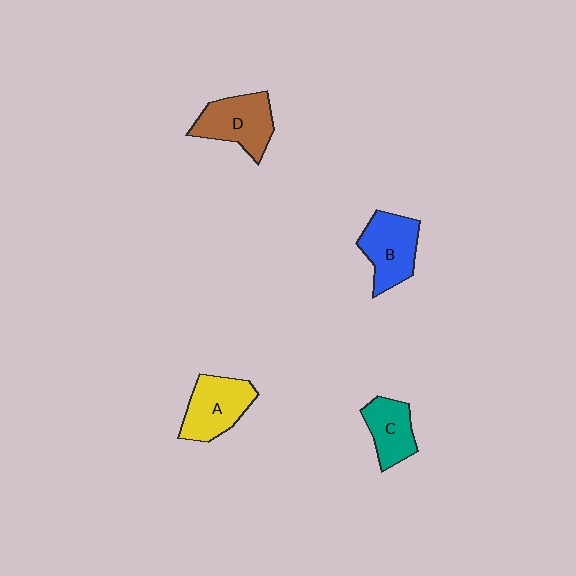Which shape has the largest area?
Shape D (brown).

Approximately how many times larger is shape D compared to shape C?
Approximately 1.3 times.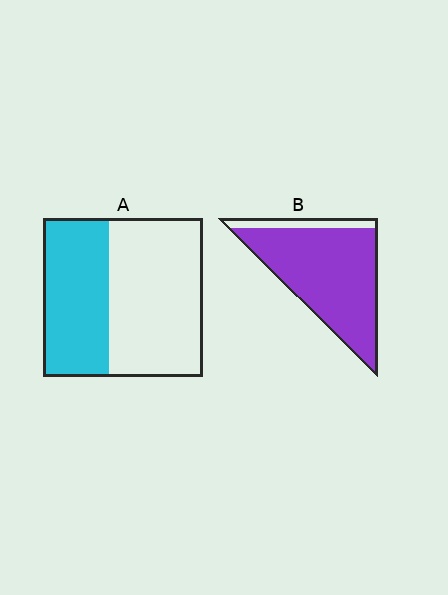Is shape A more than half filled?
No.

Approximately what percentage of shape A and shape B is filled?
A is approximately 40% and B is approximately 90%.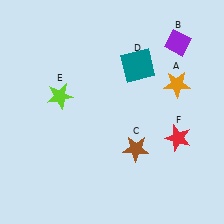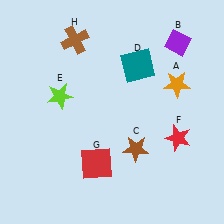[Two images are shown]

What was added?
A red square (G), a brown cross (H) were added in Image 2.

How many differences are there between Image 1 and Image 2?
There are 2 differences between the two images.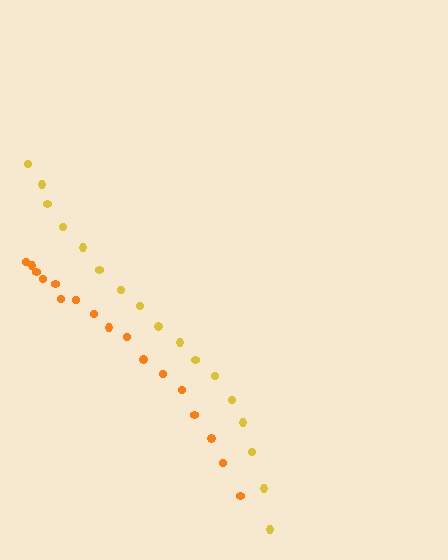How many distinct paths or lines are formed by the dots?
There are 2 distinct paths.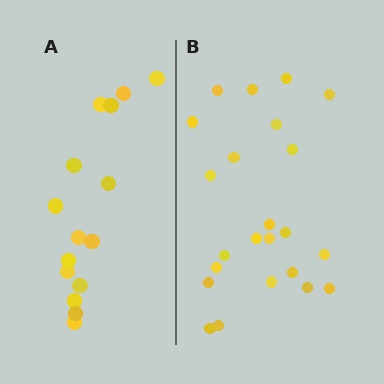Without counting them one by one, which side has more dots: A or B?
Region B (the right region) has more dots.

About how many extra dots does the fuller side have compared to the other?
Region B has roughly 8 or so more dots than region A.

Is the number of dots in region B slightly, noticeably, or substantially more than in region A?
Region B has substantially more. The ratio is roughly 1.5 to 1.